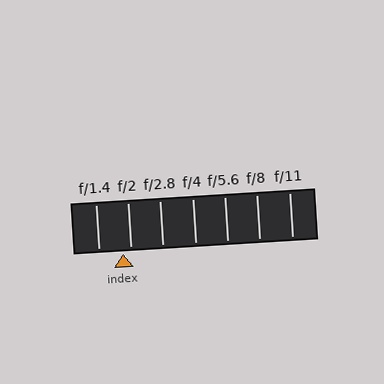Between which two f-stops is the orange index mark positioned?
The index mark is between f/1.4 and f/2.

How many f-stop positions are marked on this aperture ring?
There are 7 f-stop positions marked.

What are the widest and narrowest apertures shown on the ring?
The widest aperture shown is f/1.4 and the narrowest is f/11.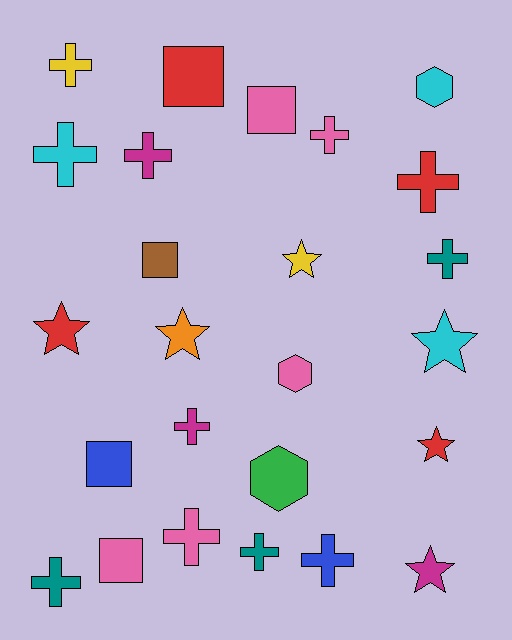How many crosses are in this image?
There are 11 crosses.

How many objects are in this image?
There are 25 objects.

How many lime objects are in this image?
There are no lime objects.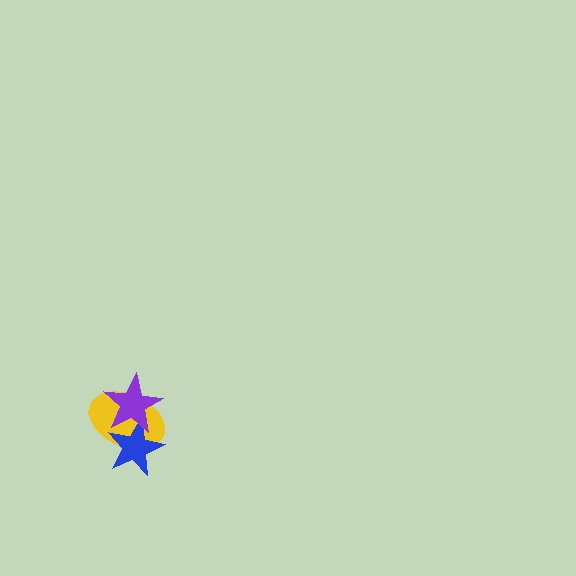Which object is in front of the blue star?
The purple star is in front of the blue star.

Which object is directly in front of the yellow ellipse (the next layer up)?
The blue star is directly in front of the yellow ellipse.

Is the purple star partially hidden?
No, no other shape covers it.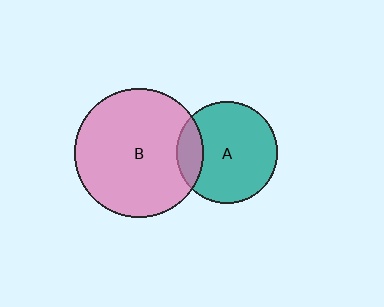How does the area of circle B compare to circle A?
Approximately 1.6 times.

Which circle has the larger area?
Circle B (pink).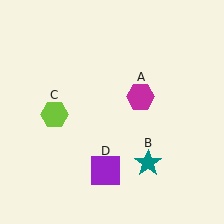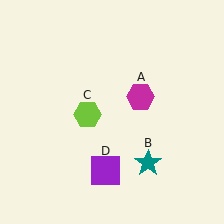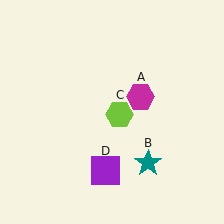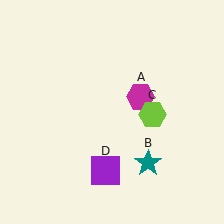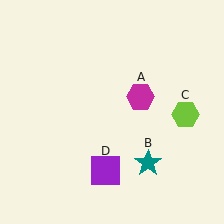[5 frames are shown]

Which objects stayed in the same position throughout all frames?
Magenta hexagon (object A) and teal star (object B) and purple square (object D) remained stationary.